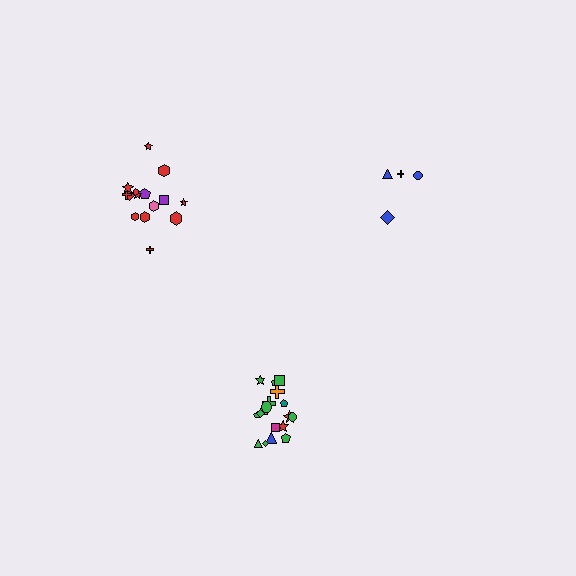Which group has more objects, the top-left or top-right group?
The top-left group.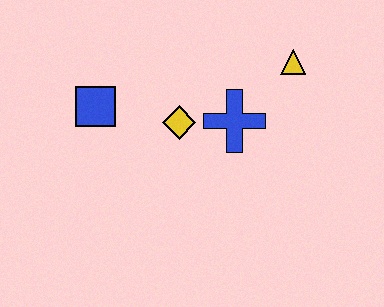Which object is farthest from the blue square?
The yellow triangle is farthest from the blue square.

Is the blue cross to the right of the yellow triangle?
No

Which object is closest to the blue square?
The yellow diamond is closest to the blue square.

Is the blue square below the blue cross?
No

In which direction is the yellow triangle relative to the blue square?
The yellow triangle is to the right of the blue square.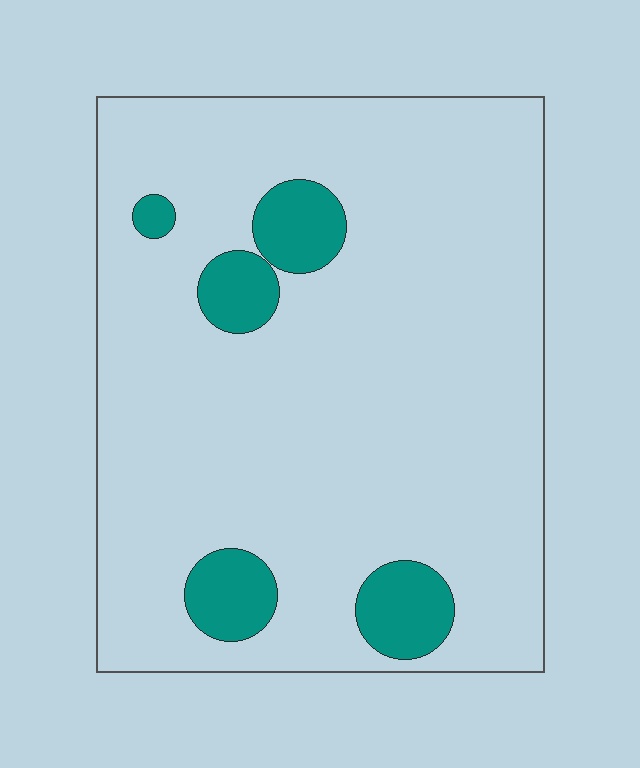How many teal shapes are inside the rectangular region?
5.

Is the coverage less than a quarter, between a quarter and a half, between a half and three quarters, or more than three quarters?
Less than a quarter.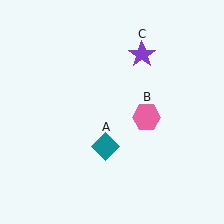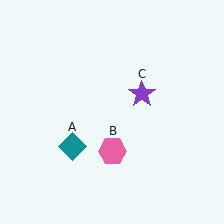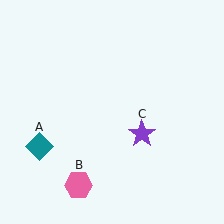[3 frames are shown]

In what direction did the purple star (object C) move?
The purple star (object C) moved down.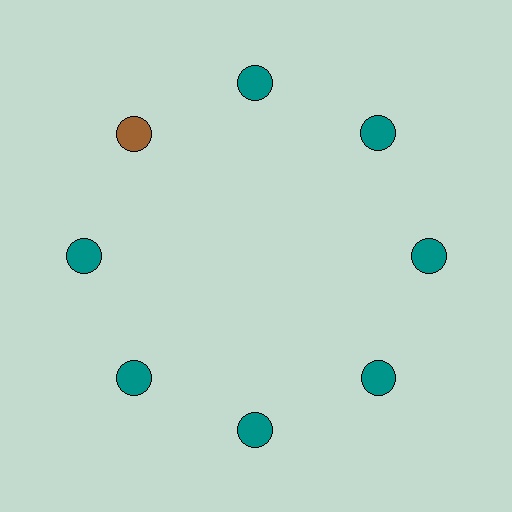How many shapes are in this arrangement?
There are 8 shapes arranged in a ring pattern.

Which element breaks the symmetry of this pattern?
The brown circle at roughly the 10 o'clock position breaks the symmetry. All other shapes are teal circles.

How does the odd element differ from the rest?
It has a different color: brown instead of teal.